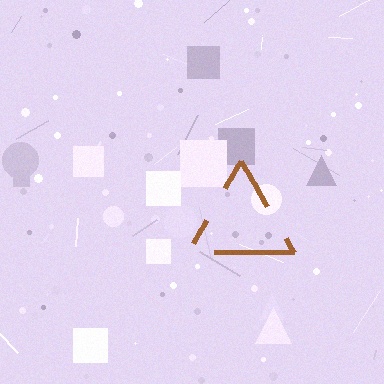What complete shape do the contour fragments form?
The contour fragments form a triangle.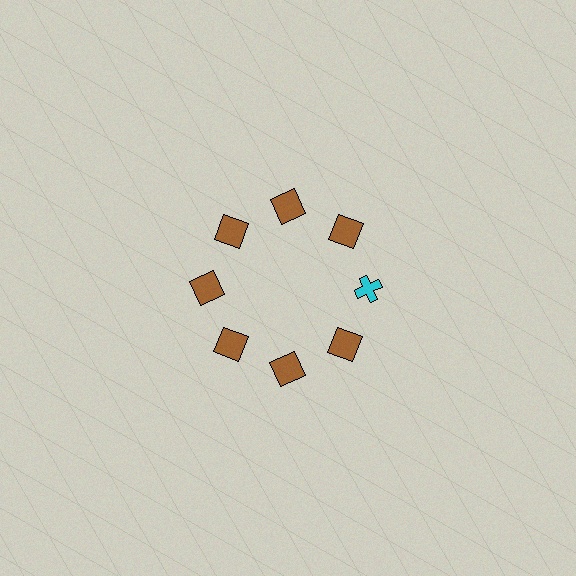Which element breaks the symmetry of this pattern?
The cyan cross at roughly the 3 o'clock position breaks the symmetry. All other shapes are brown squares.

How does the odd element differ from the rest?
It differs in both color (cyan instead of brown) and shape (cross instead of square).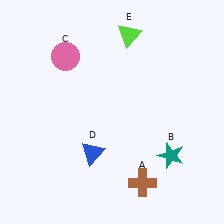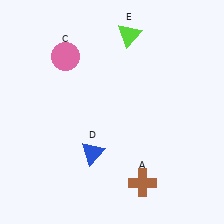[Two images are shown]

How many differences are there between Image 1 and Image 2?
There is 1 difference between the two images.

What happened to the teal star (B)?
The teal star (B) was removed in Image 2. It was in the bottom-right area of Image 1.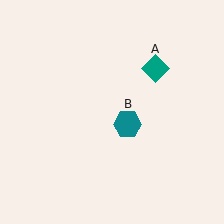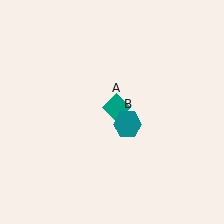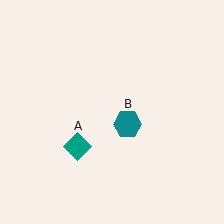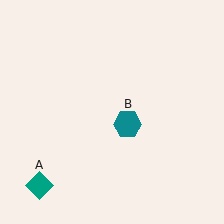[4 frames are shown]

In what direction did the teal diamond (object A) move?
The teal diamond (object A) moved down and to the left.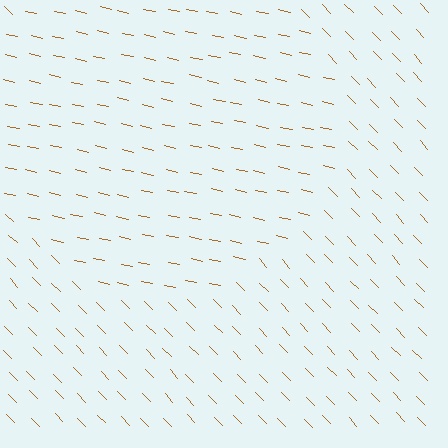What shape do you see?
I see a circle.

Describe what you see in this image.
The image is filled with small brown line segments. A circle region in the image has lines oriented differently from the surrounding lines, creating a visible texture boundary.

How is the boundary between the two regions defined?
The boundary is defined purely by a change in line orientation (approximately 33 degrees difference). All lines are the same color and thickness.